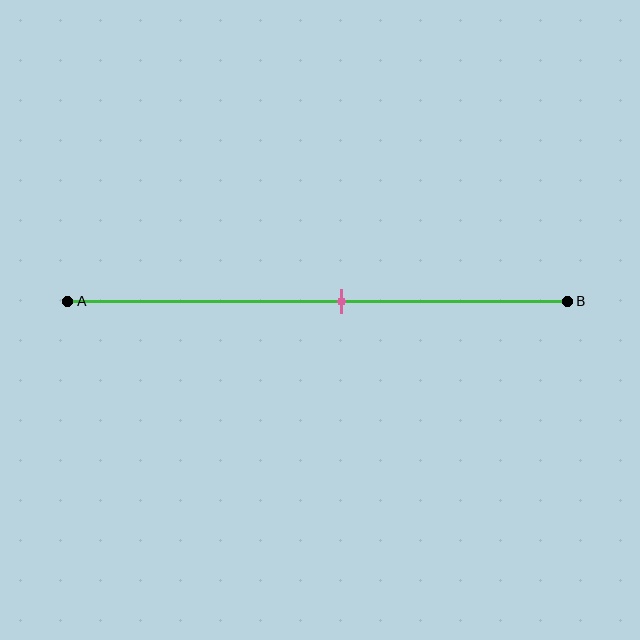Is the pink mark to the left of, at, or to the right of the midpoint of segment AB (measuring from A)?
The pink mark is to the right of the midpoint of segment AB.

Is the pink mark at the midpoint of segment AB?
No, the mark is at about 55% from A, not at the 50% midpoint.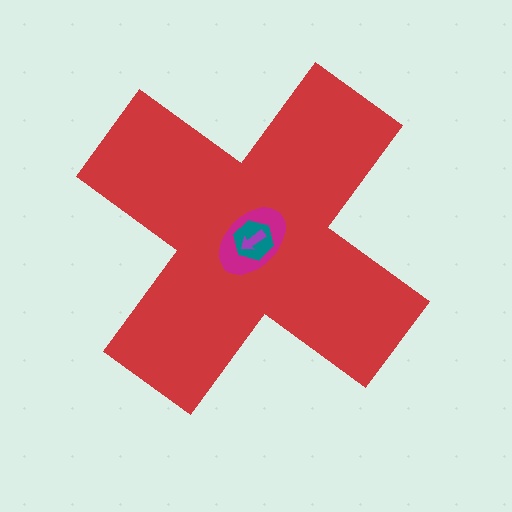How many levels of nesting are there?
4.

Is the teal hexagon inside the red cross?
Yes.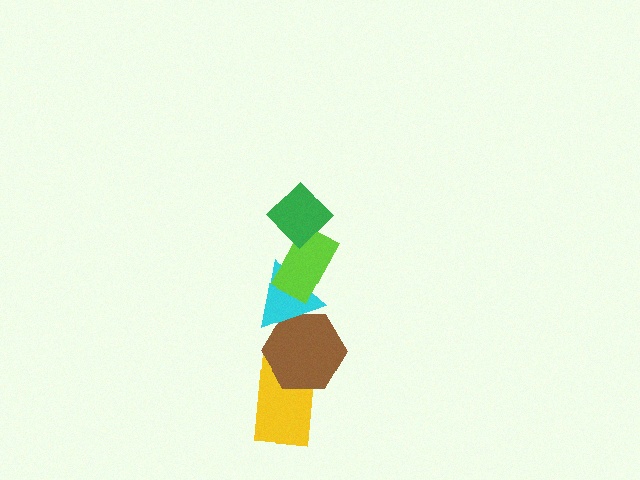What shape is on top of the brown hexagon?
The cyan triangle is on top of the brown hexagon.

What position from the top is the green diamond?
The green diamond is 1st from the top.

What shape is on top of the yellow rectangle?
The brown hexagon is on top of the yellow rectangle.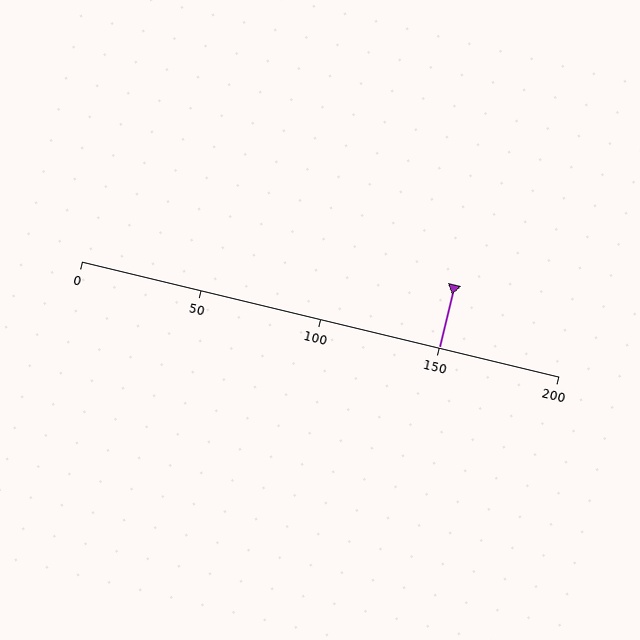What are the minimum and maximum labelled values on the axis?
The axis runs from 0 to 200.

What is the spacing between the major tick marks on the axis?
The major ticks are spaced 50 apart.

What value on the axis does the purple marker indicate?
The marker indicates approximately 150.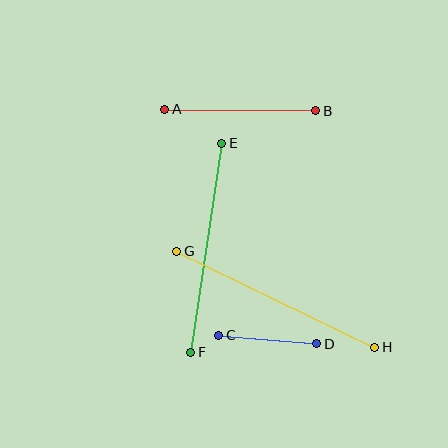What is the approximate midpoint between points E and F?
The midpoint is at approximately (206, 248) pixels.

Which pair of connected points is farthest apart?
Points G and H are farthest apart.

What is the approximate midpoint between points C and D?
The midpoint is at approximately (268, 340) pixels.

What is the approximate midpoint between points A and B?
The midpoint is at approximately (240, 110) pixels.